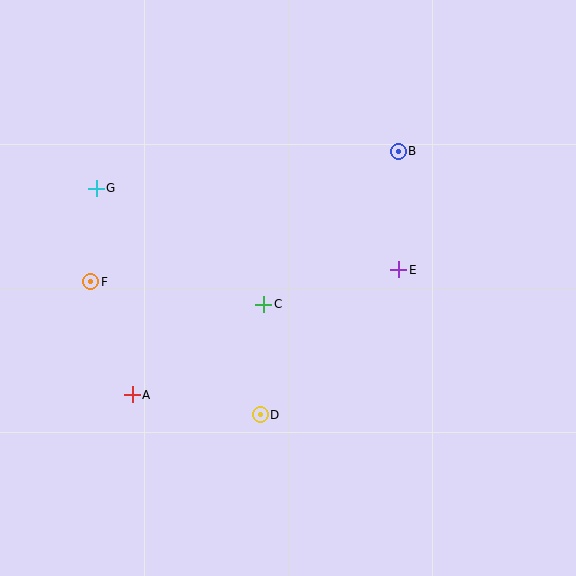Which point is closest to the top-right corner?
Point B is closest to the top-right corner.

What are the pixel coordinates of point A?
Point A is at (132, 395).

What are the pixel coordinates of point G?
Point G is at (96, 188).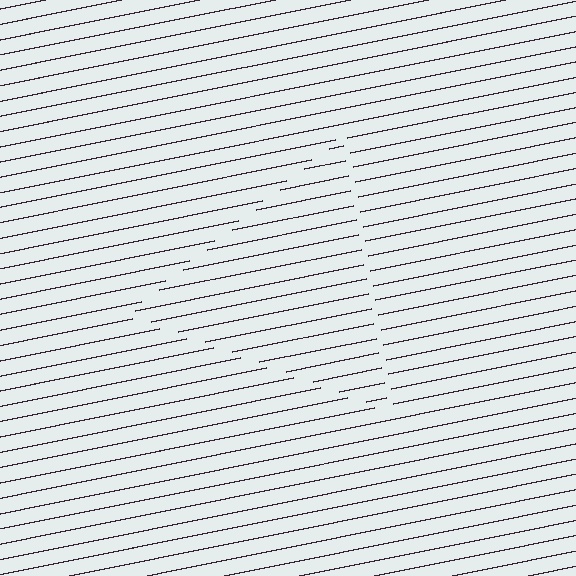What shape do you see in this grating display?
An illusory triangle. The interior of the shape contains the same grating, shifted by half a period — the contour is defined by the phase discontinuity where line-ends from the inner and outer gratings abut.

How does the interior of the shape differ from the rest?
The interior of the shape contains the same grating, shifted by half a period — the contour is defined by the phase discontinuity where line-ends from the inner and outer gratings abut.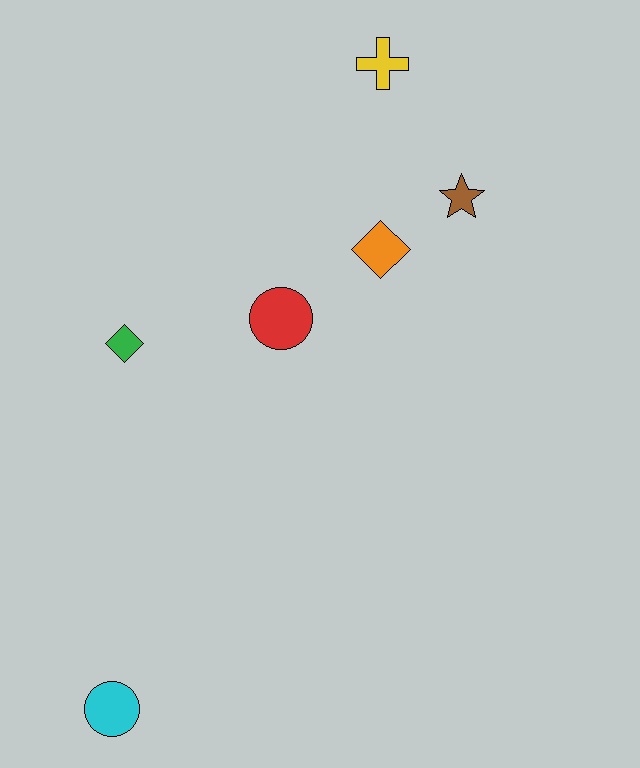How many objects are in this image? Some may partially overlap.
There are 6 objects.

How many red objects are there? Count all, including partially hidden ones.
There is 1 red object.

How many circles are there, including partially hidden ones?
There are 2 circles.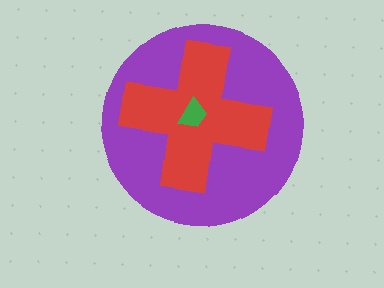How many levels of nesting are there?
3.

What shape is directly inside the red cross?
The green trapezoid.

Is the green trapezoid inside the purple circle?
Yes.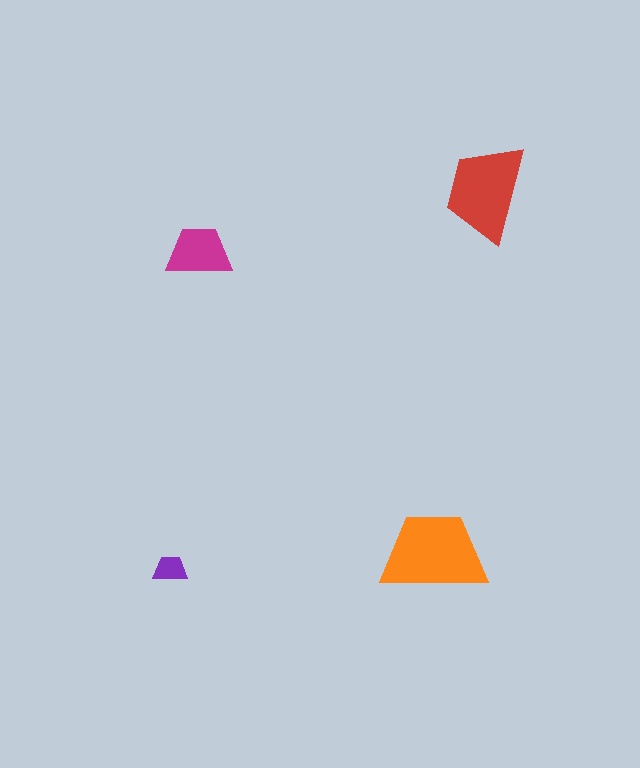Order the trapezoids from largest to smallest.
the orange one, the red one, the magenta one, the purple one.